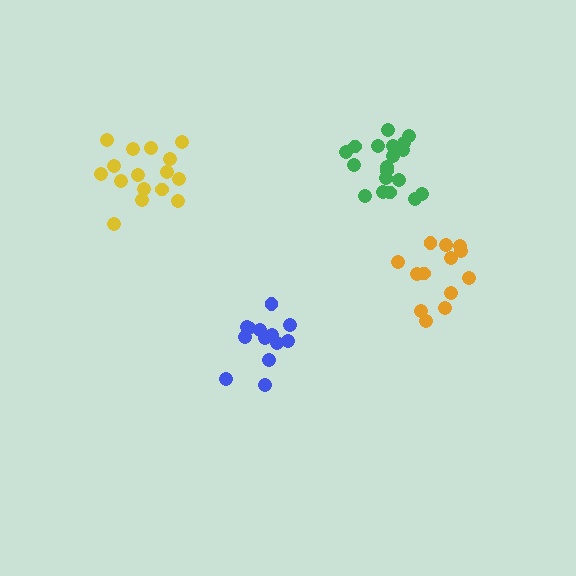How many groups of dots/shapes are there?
There are 4 groups.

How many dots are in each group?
Group 1: 13 dots, Group 2: 13 dots, Group 3: 19 dots, Group 4: 16 dots (61 total).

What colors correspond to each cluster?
The clusters are colored: blue, orange, green, yellow.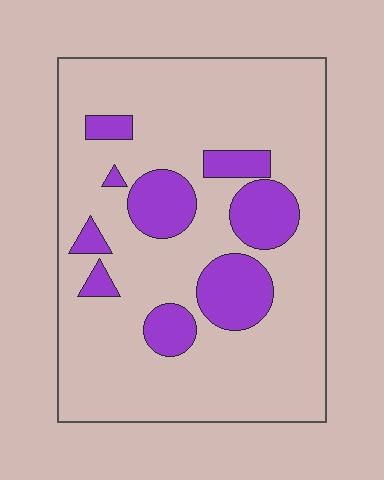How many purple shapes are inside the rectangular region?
9.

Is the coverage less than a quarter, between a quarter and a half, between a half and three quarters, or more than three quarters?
Less than a quarter.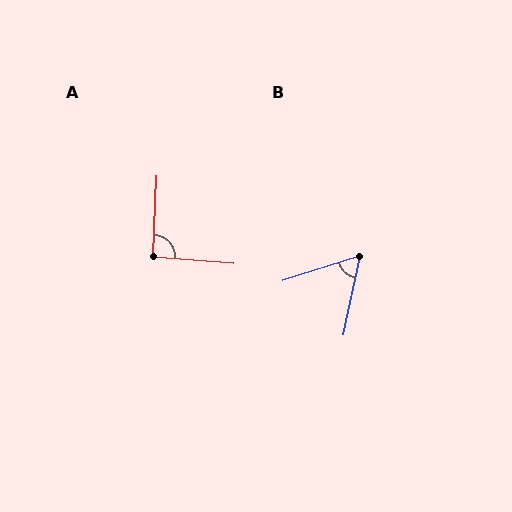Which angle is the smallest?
B, at approximately 61 degrees.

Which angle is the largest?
A, at approximately 92 degrees.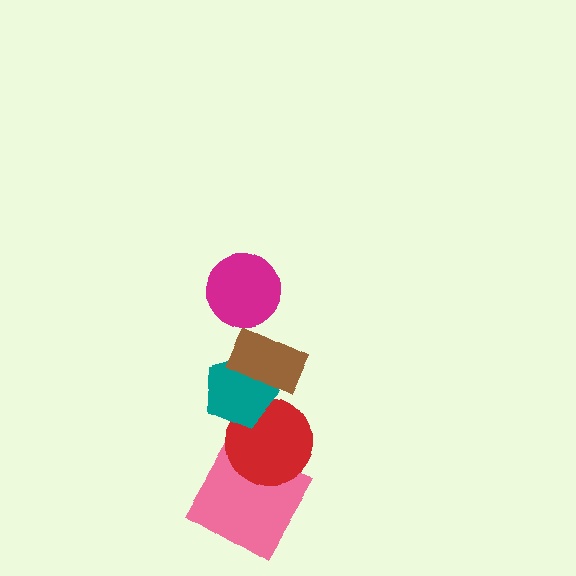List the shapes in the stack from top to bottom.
From top to bottom: the magenta circle, the brown rectangle, the teal pentagon, the red circle, the pink diamond.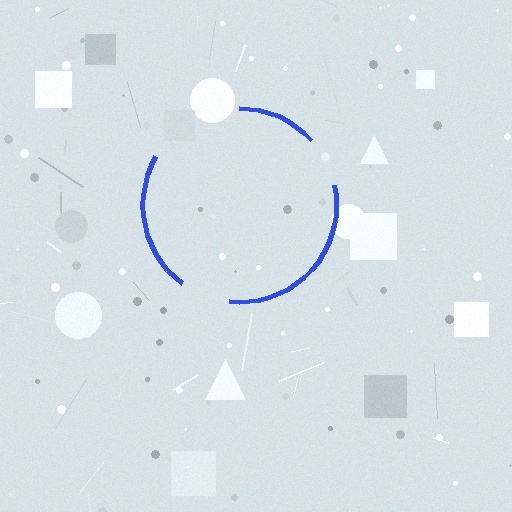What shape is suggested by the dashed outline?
The dashed outline suggests a circle.